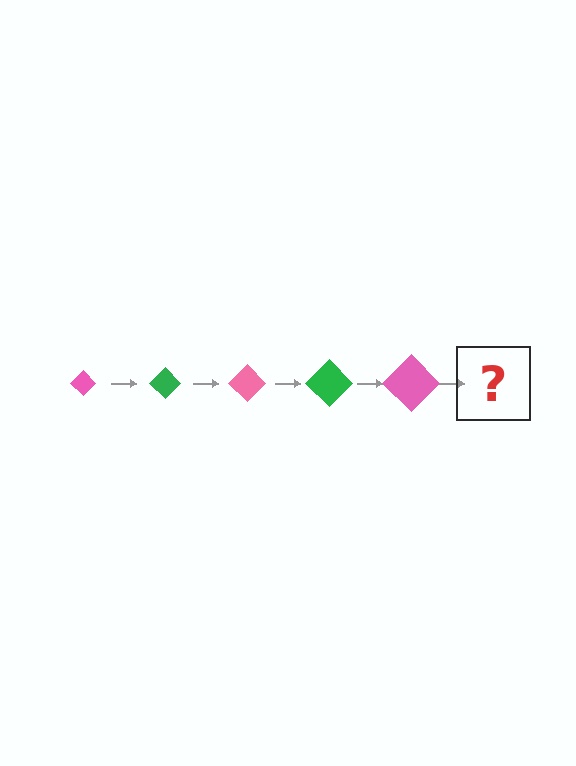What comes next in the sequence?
The next element should be a green diamond, larger than the previous one.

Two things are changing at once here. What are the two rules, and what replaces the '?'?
The two rules are that the diamond grows larger each step and the color cycles through pink and green. The '?' should be a green diamond, larger than the previous one.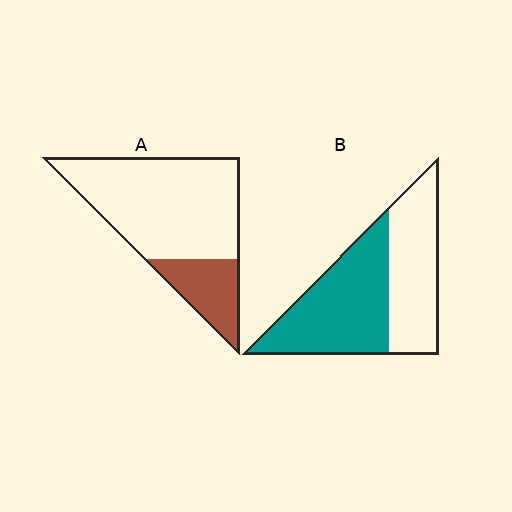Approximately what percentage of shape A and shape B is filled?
A is approximately 25% and B is approximately 55%.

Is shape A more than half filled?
No.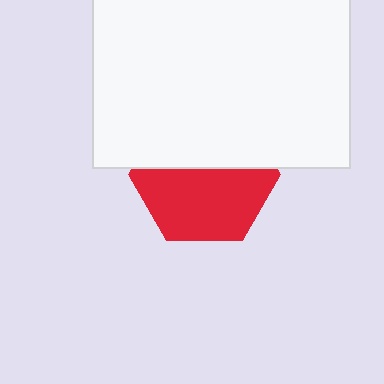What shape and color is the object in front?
The object in front is a white rectangle.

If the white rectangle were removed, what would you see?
You would see the complete red hexagon.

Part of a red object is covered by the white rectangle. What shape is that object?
It is a hexagon.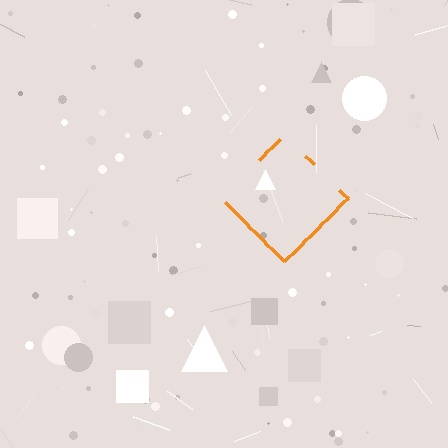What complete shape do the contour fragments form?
The contour fragments form a diamond.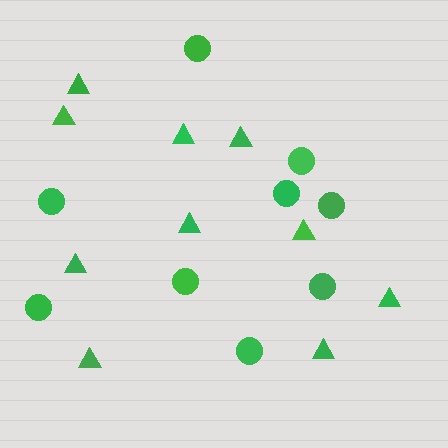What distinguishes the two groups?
There are 2 groups: one group of triangles (10) and one group of circles (9).